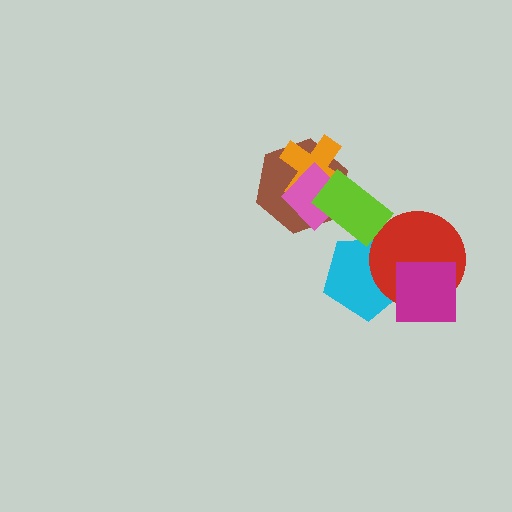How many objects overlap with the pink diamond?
3 objects overlap with the pink diamond.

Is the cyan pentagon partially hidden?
Yes, it is partially covered by another shape.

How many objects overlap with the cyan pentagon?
3 objects overlap with the cyan pentagon.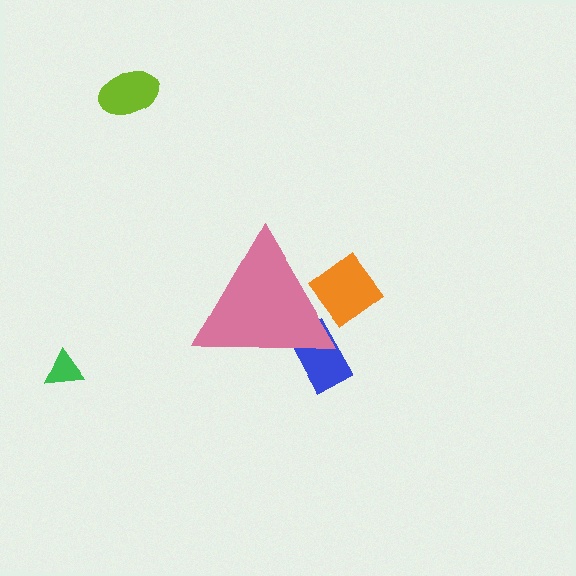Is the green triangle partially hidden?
No, the green triangle is fully visible.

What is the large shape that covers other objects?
A pink triangle.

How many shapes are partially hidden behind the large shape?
2 shapes are partially hidden.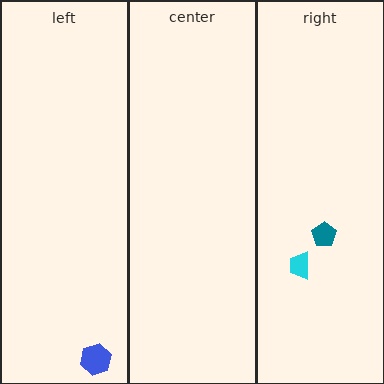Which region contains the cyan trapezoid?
The right region.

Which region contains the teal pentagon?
The right region.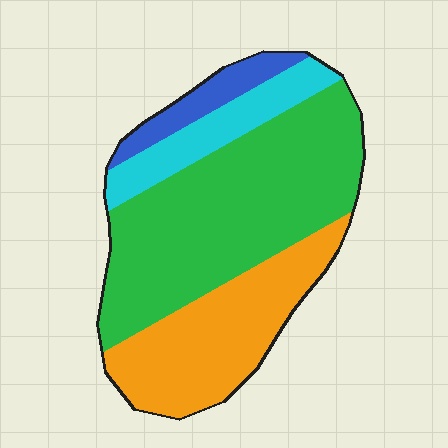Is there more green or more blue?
Green.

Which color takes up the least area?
Blue, at roughly 10%.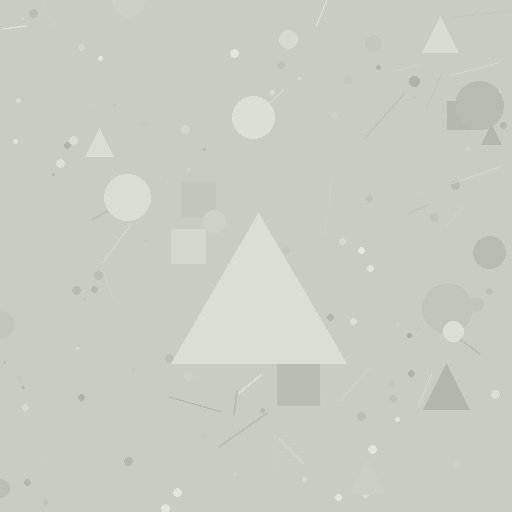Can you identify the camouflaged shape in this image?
The camouflaged shape is a triangle.